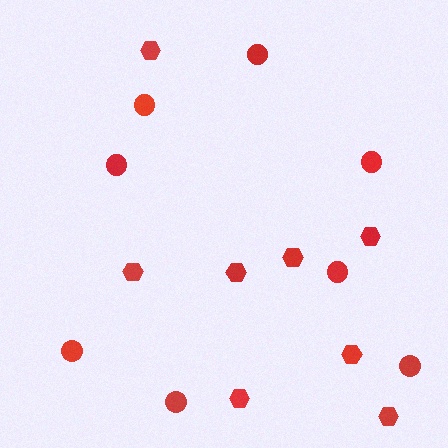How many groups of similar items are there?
There are 2 groups: one group of hexagons (8) and one group of circles (8).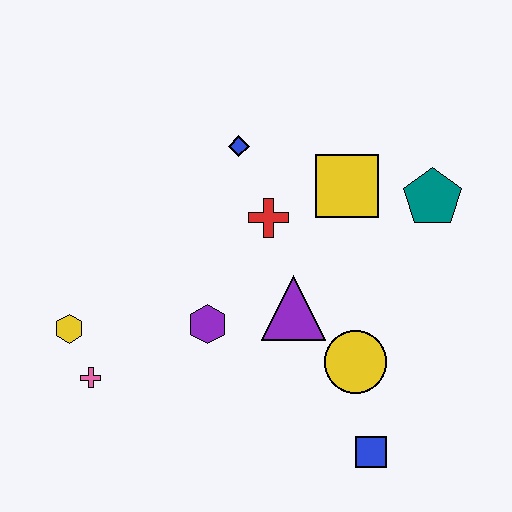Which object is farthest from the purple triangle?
The yellow hexagon is farthest from the purple triangle.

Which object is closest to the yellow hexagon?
The pink cross is closest to the yellow hexagon.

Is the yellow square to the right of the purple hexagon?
Yes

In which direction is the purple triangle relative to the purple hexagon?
The purple triangle is to the right of the purple hexagon.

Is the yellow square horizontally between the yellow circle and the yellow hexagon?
Yes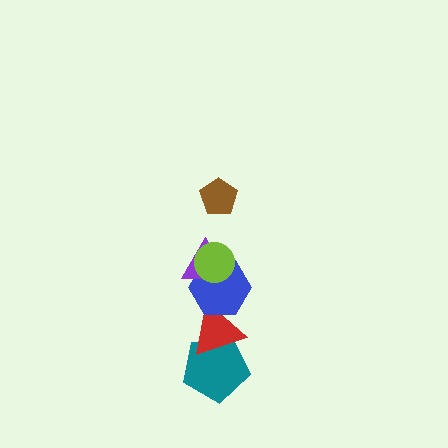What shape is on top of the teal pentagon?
The red triangle is on top of the teal pentagon.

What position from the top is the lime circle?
The lime circle is 2nd from the top.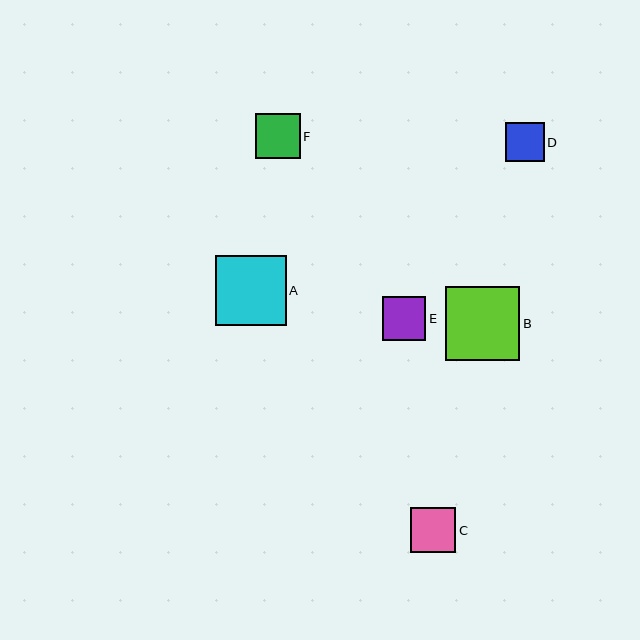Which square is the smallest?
Square D is the smallest with a size of approximately 39 pixels.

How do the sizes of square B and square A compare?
Square B and square A are approximately the same size.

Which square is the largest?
Square B is the largest with a size of approximately 75 pixels.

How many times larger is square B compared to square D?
Square B is approximately 1.9 times the size of square D.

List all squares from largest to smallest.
From largest to smallest: B, A, C, F, E, D.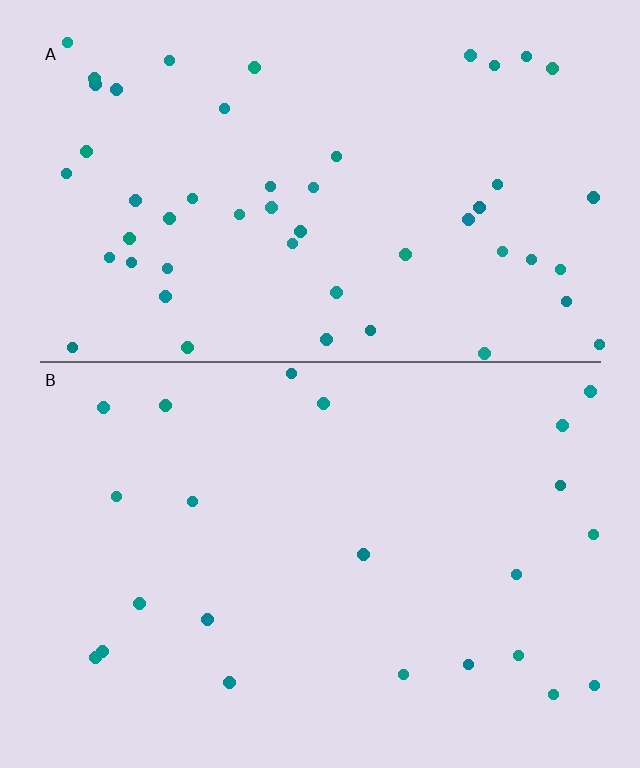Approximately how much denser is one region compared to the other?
Approximately 2.3× — region A over region B.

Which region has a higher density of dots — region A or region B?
A (the top).